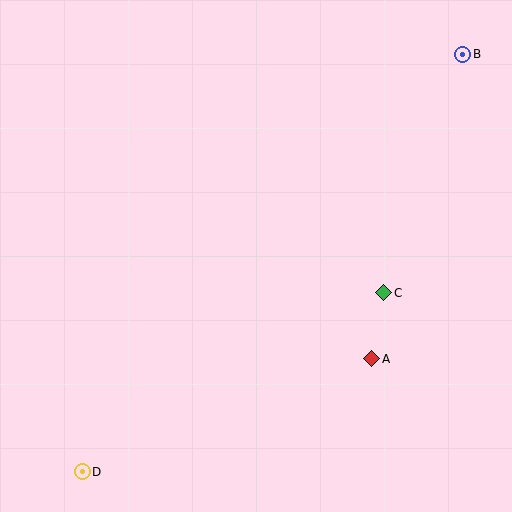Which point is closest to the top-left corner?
Point B is closest to the top-left corner.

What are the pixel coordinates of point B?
Point B is at (463, 54).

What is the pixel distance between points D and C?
The distance between D and C is 351 pixels.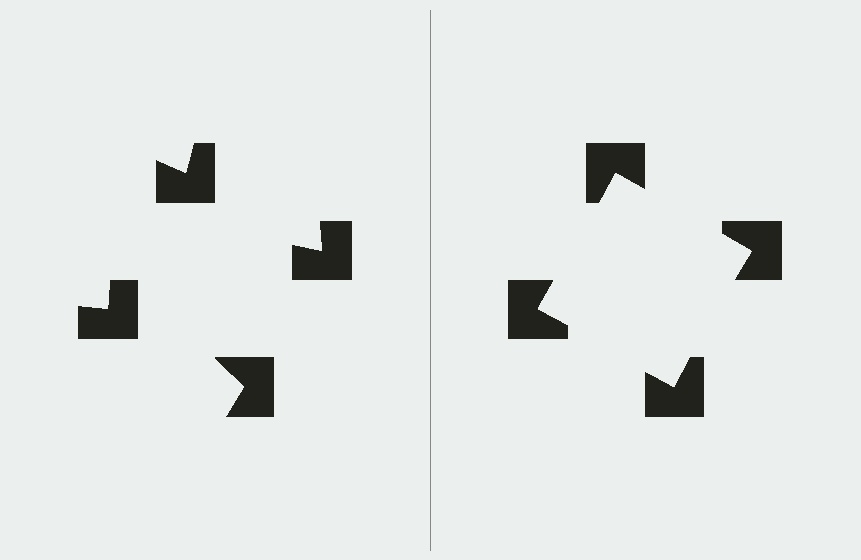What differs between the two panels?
The notched squares are positioned identically on both sides; only the wedge orientations differ. On the right they align to a square; on the left they are misaligned.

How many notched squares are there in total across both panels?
8 — 4 on each side.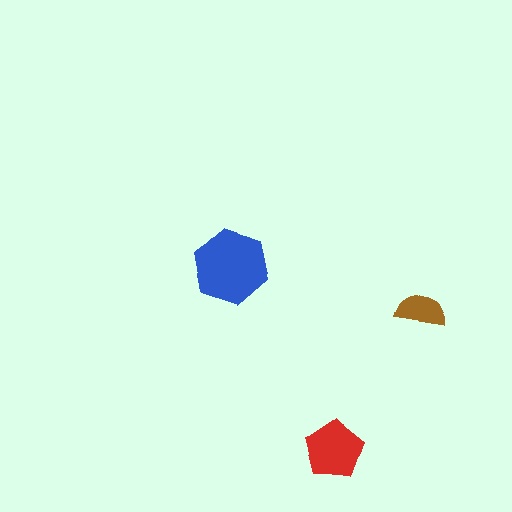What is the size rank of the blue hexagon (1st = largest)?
1st.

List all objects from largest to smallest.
The blue hexagon, the red pentagon, the brown semicircle.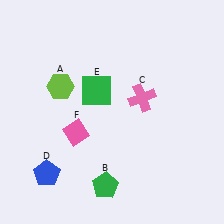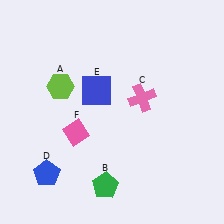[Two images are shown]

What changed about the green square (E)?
In Image 1, E is green. In Image 2, it changed to blue.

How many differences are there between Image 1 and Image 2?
There is 1 difference between the two images.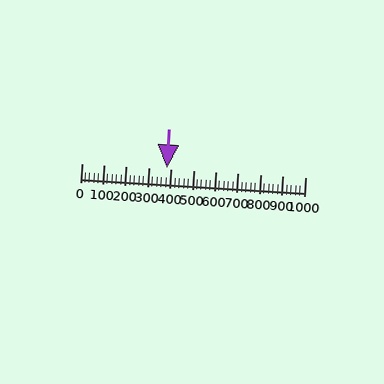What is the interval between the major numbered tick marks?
The major tick marks are spaced 100 units apart.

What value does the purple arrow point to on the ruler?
The purple arrow points to approximately 380.